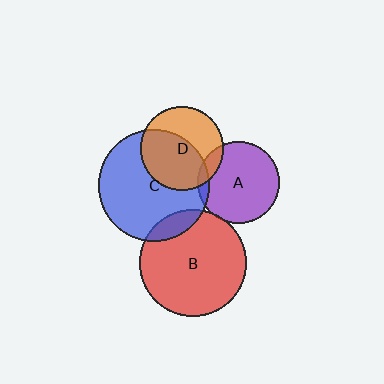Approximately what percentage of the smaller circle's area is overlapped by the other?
Approximately 5%.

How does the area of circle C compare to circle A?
Approximately 1.9 times.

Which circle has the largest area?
Circle C (blue).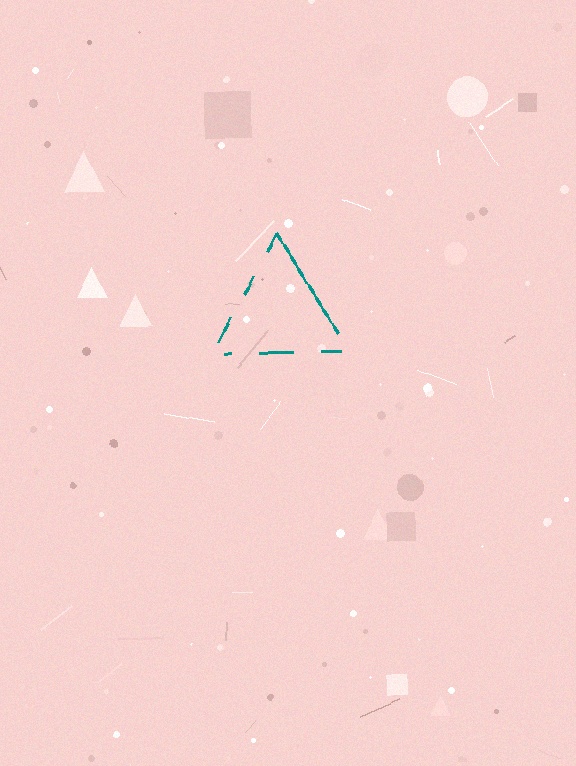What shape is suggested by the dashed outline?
The dashed outline suggests a triangle.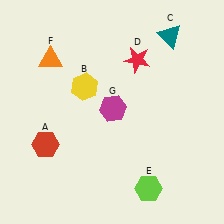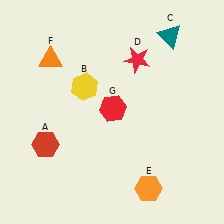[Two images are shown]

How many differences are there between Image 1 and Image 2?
There are 2 differences between the two images.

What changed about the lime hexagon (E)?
In Image 1, E is lime. In Image 2, it changed to orange.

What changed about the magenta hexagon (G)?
In Image 1, G is magenta. In Image 2, it changed to red.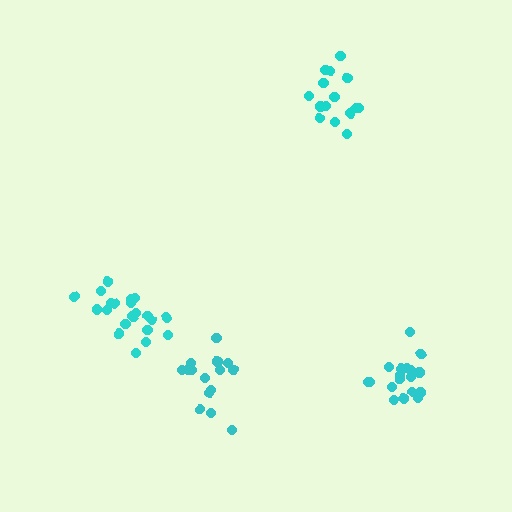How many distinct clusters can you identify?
There are 4 distinct clusters.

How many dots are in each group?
Group 1: 21 dots, Group 2: 15 dots, Group 3: 18 dots, Group 4: 15 dots (69 total).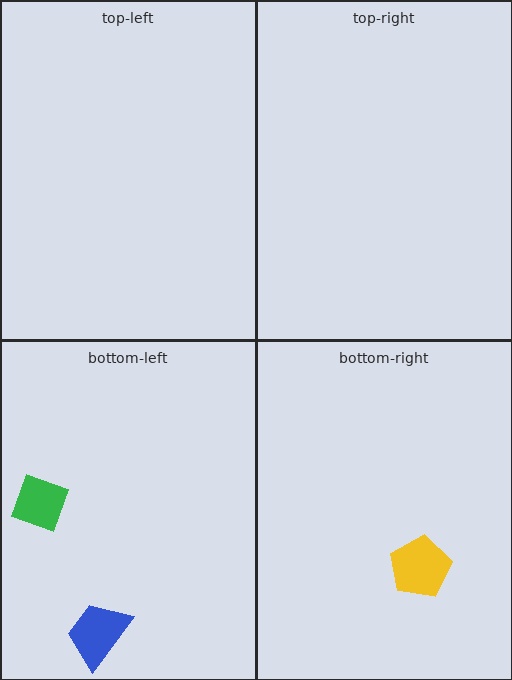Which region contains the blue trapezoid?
The bottom-left region.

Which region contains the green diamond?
The bottom-left region.